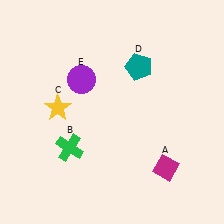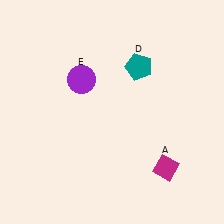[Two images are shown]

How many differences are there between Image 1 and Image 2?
There are 2 differences between the two images.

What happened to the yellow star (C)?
The yellow star (C) was removed in Image 2. It was in the top-left area of Image 1.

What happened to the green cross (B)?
The green cross (B) was removed in Image 2. It was in the bottom-left area of Image 1.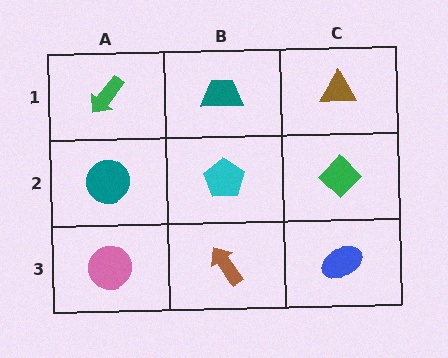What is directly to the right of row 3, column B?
A blue ellipse.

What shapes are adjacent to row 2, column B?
A teal trapezoid (row 1, column B), a brown arrow (row 3, column B), a teal circle (row 2, column A), a green diamond (row 2, column C).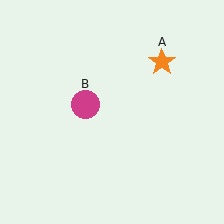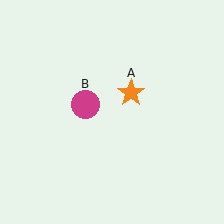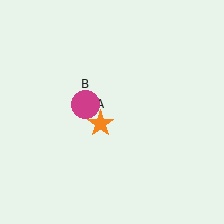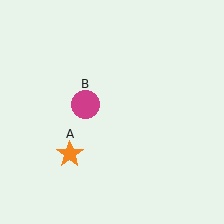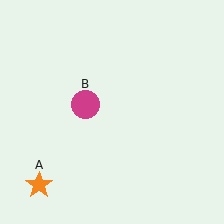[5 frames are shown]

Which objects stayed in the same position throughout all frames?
Magenta circle (object B) remained stationary.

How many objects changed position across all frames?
1 object changed position: orange star (object A).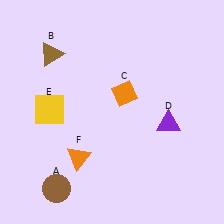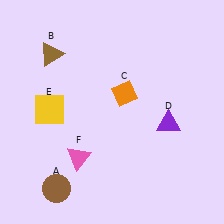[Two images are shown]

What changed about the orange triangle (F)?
In Image 1, F is orange. In Image 2, it changed to pink.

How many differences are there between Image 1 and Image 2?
There is 1 difference between the two images.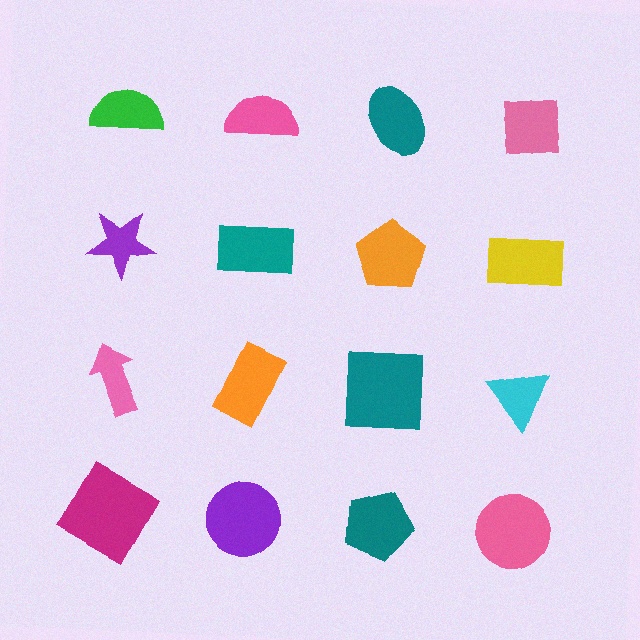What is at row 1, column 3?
A teal ellipse.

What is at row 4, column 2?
A purple circle.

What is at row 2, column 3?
An orange pentagon.